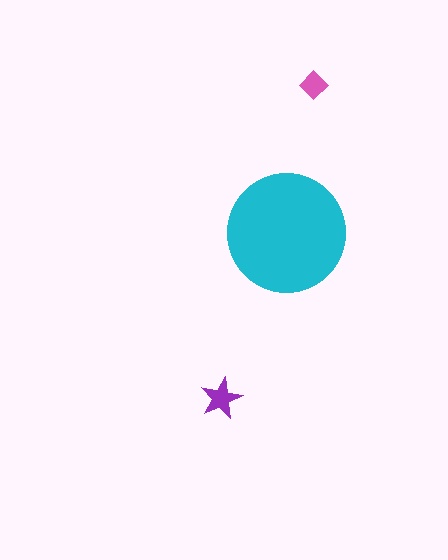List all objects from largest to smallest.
The cyan circle, the purple star, the pink diamond.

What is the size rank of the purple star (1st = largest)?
2nd.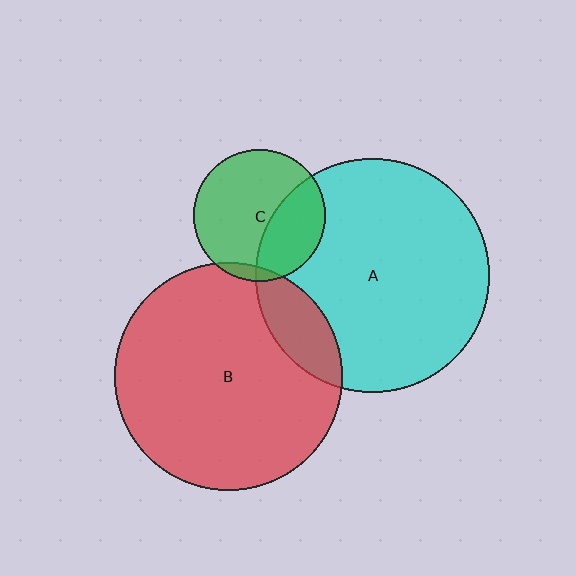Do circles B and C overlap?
Yes.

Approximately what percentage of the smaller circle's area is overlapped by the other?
Approximately 5%.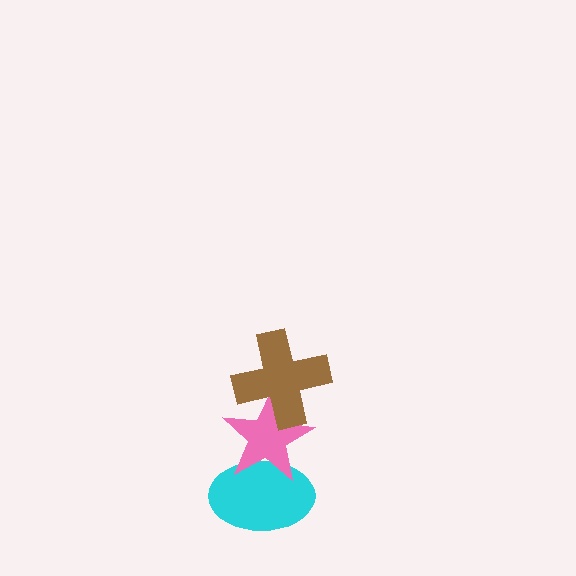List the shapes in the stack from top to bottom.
From top to bottom: the brown cross, the pink star, the cyan ellipse.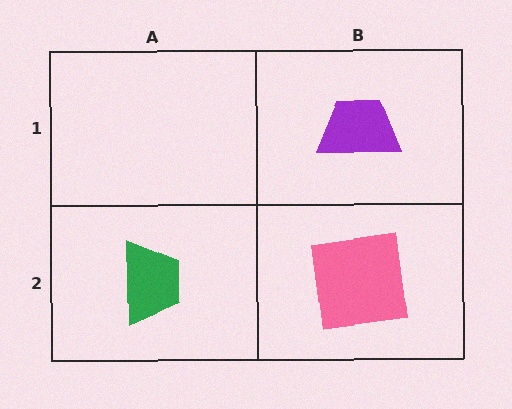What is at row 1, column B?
A purple trapezoid.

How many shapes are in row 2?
2 shapes.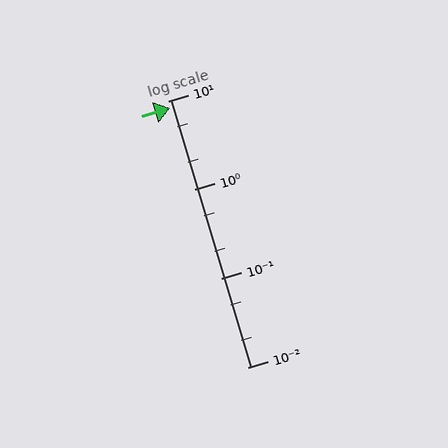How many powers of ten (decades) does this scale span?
The scale spans 3 decades, from 0.01 to 10.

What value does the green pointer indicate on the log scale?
The pointer indicates approximately 8.2.